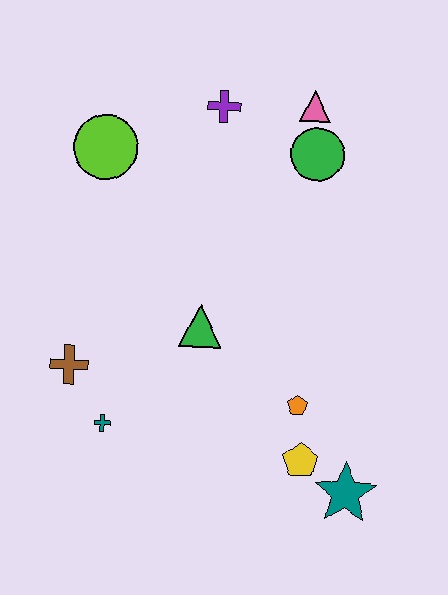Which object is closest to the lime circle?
The purple cross is closest to the lime circle.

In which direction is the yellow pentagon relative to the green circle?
The yellow pentagon is below the green circle.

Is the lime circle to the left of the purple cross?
Yes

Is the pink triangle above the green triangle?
Yes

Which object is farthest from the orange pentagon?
The lime circle is farthest from the orange pentagon.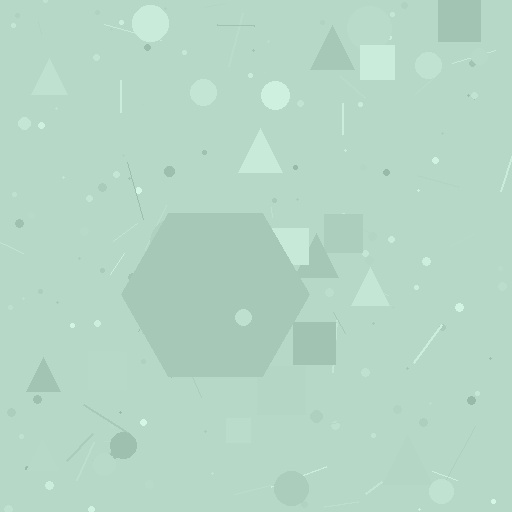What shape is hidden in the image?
A hexagon is hidden in the image.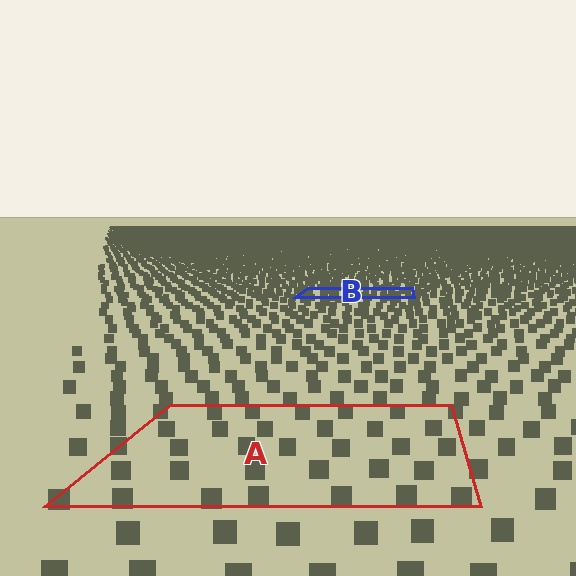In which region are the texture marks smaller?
The texture marks are smaller in region B, because it is farther away.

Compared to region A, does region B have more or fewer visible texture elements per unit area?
Region B has more texture elements per unit area — they are packed more densely because it is farther away.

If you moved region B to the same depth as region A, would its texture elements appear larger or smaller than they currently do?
They would appear larger. At a closer depth, the same texture elements are projected at a bigger on-screen size.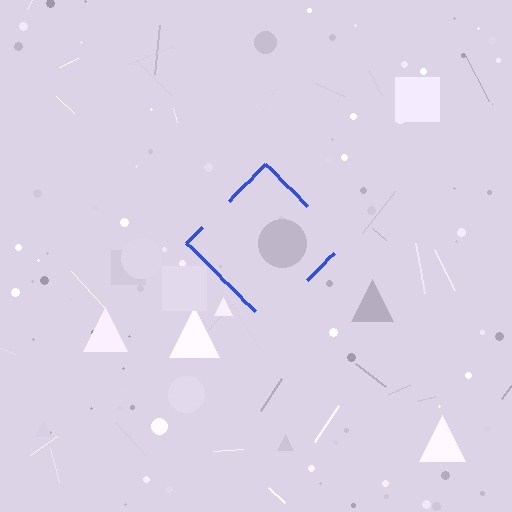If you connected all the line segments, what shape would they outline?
They would outline a diamond.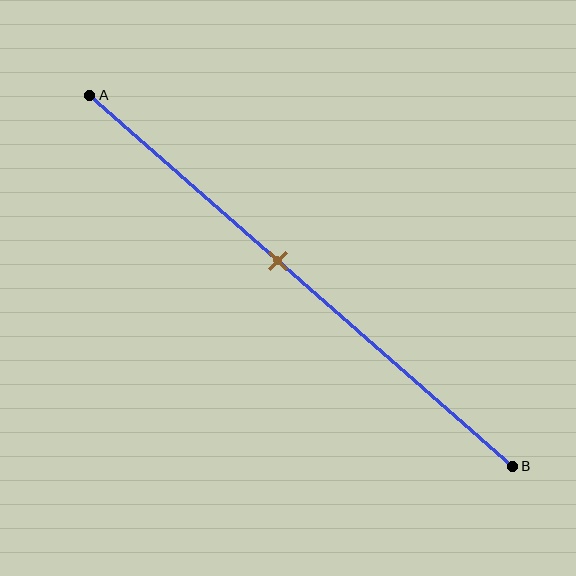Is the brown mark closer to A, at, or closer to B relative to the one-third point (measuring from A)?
The brown mark is closer to point B than the one-third point of segment AB.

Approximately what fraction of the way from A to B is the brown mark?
The brown mark is approximately 45% of the way from A to B.